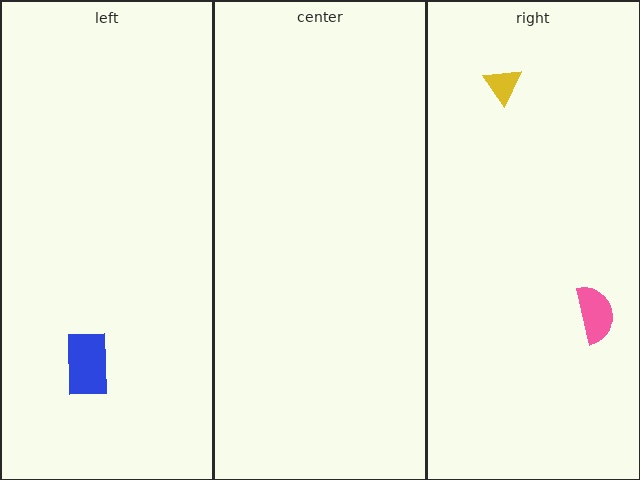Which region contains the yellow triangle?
The right region.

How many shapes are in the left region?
1.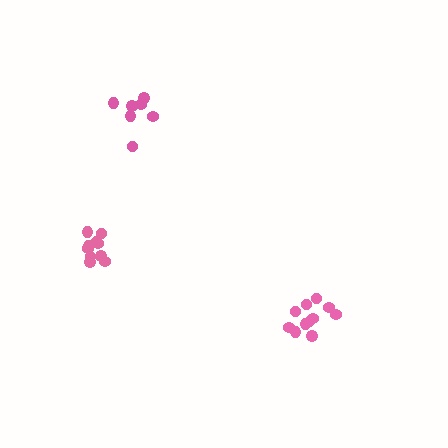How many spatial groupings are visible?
There are 3 spatial groupings.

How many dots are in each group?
Group 1: 10 dots, Group 2: 11 dots, Group 3: 7 dots (28 total).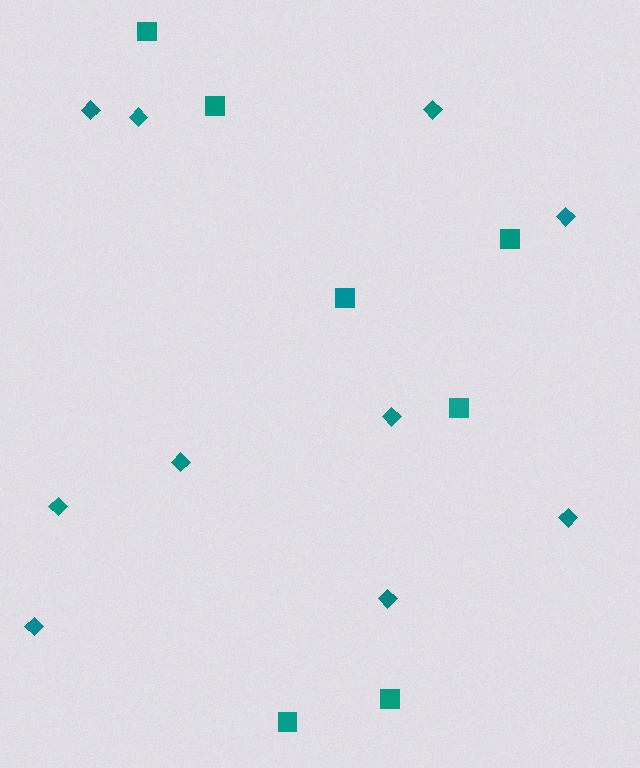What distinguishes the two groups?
There are 2 groups: one group of squares (7) and one group of diamonds (10).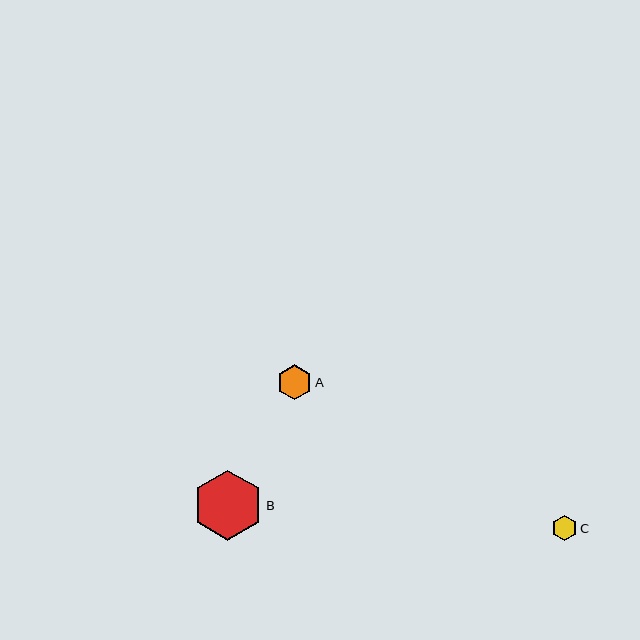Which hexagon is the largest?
Hexagon B is the largest with a size of approximately 70 pixels.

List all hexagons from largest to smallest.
From largest to smallest: B, A, C.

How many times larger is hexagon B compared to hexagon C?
Hexagon B is approximately 2.8 times the size of hexagon C.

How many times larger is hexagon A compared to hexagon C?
Hexagon A is approximately 1.4 times the size of hexagon C.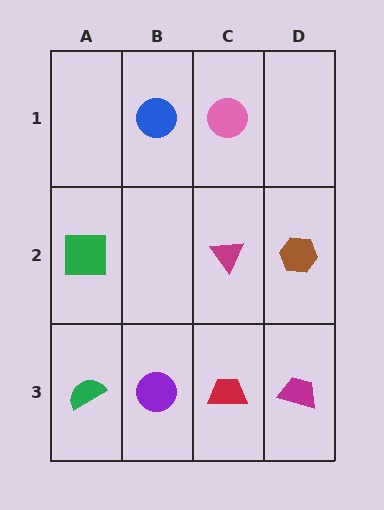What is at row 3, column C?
A red trapezoid.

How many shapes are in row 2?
3 shapes.